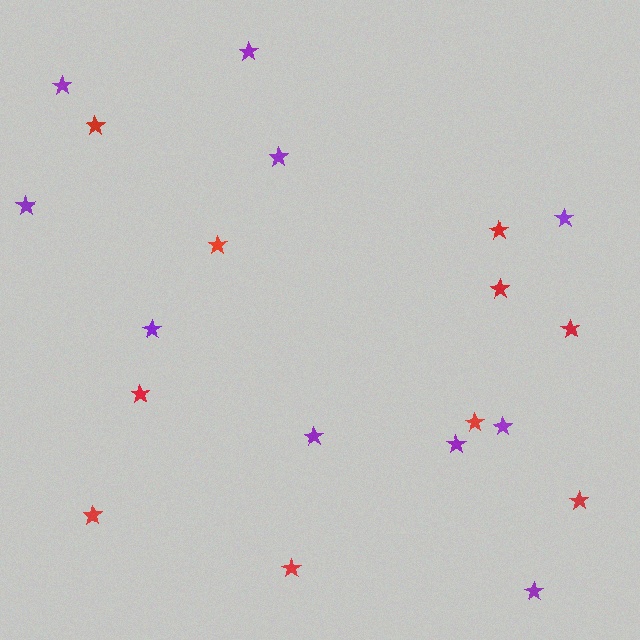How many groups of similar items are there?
There are 2 groups: one group of purple stars (10) and one group of red stars (10).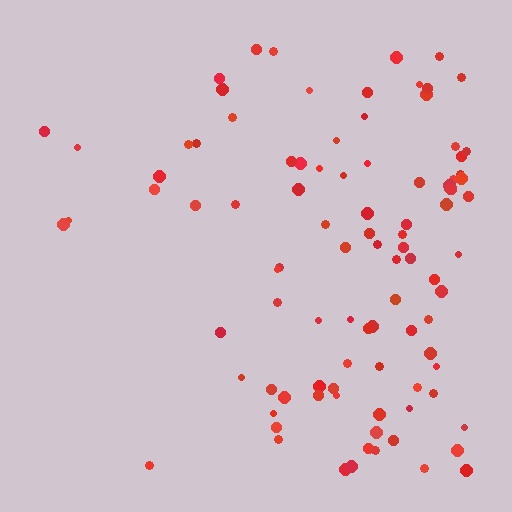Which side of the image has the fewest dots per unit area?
The left.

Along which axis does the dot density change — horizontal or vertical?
Horizontal.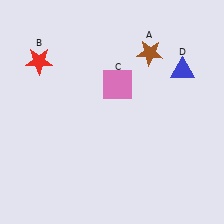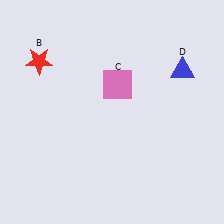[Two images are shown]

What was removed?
The brown star (A) was removed in Image 2.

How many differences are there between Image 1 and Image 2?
There is 1 difference between the two images.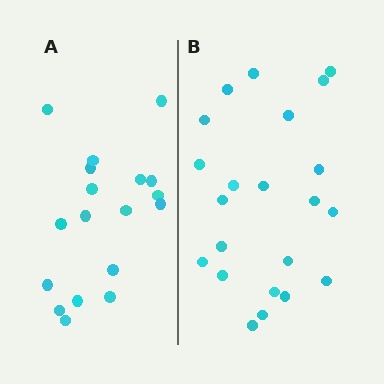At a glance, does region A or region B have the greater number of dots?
Region B (the right region) has more dots.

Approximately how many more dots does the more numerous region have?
Region B has about 4 more dots than region A.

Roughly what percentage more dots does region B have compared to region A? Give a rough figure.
About 20% more.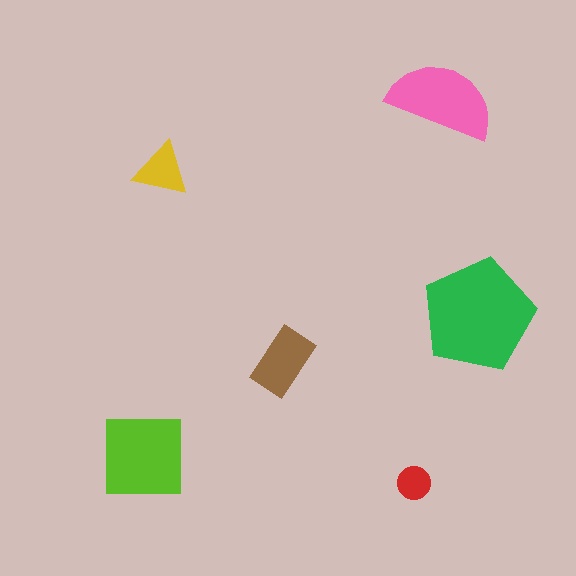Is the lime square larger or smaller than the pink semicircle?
Larger.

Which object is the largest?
The green pentagon.